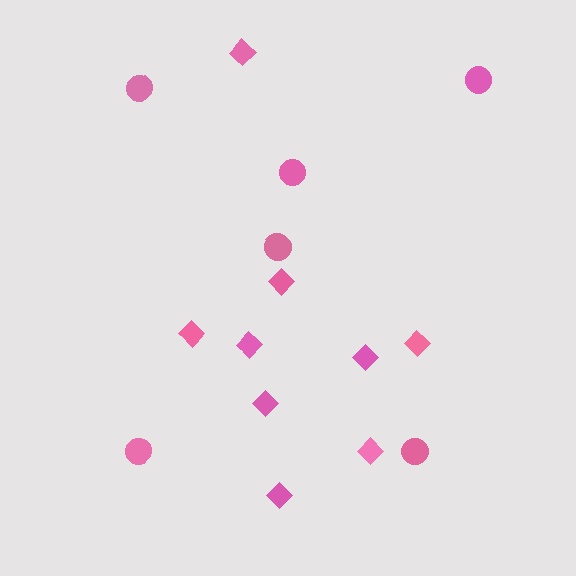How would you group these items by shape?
There are 2 groups: one group of diamonds (9) and one group of circles (6).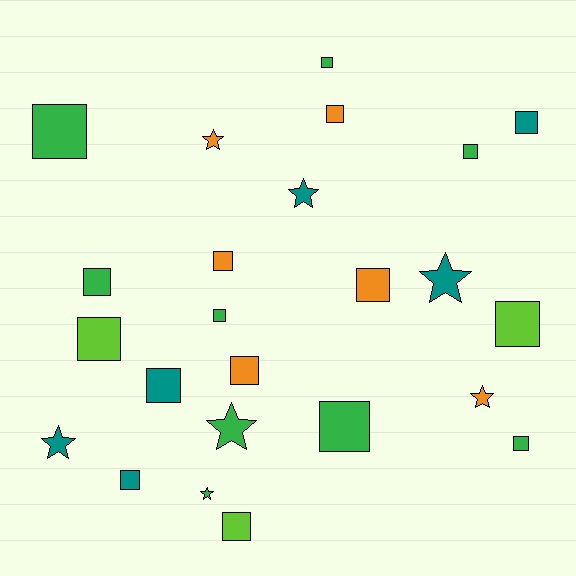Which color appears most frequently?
Green, with 9 objects.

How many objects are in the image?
There are 24 objects.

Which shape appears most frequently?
Square, with 17 objects.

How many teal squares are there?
There are 3 teal squares.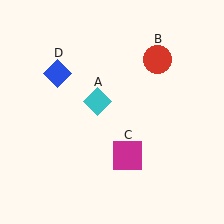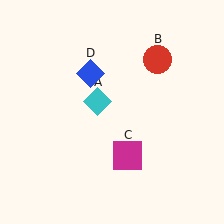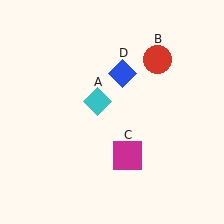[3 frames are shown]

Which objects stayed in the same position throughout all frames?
Cyan diamond (object A) and red circle (object B) and magenta square (object C) remained stationary.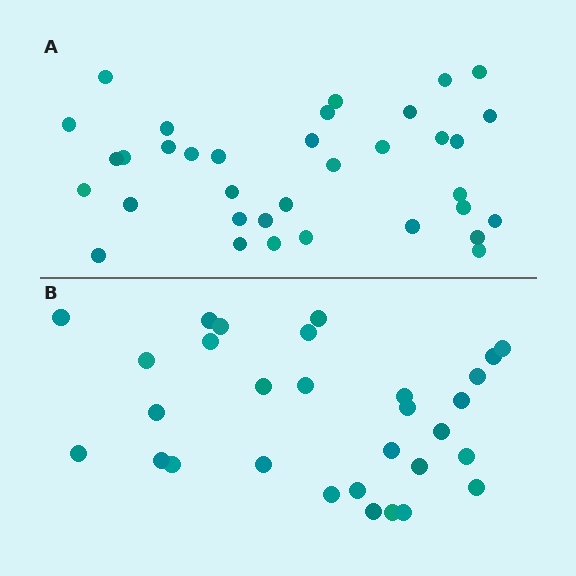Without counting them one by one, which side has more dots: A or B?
Region A (the top region) has more dots.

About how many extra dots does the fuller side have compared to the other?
Region A has about 5 more dots than region B.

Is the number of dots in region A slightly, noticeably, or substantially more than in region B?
Region A has only slightly more — the two regions are fairly close. The ratio is roughly 1.2 to 1.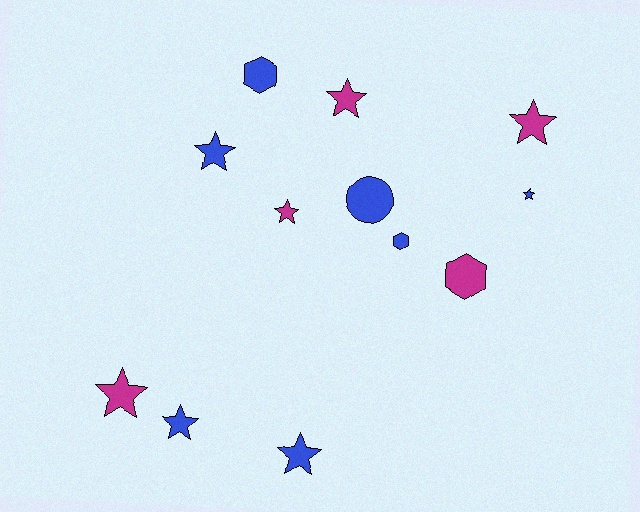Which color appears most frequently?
Blue, with 7 objects.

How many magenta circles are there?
There are no magenta circles.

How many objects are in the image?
There are 12 objects.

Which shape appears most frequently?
Star, with 8 objects.